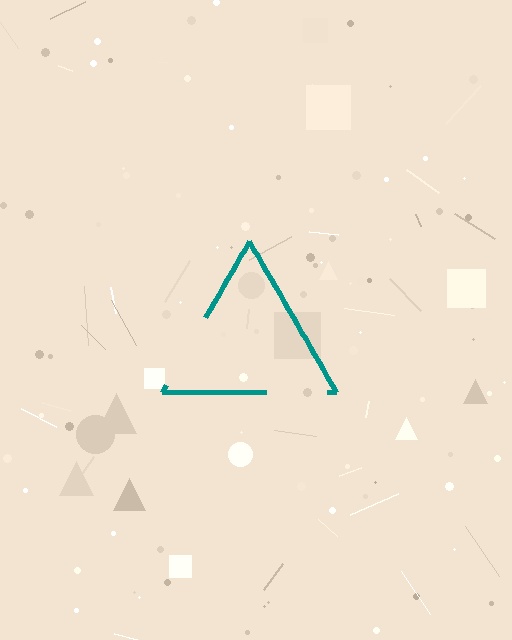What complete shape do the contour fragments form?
The contour fragments form a triangle.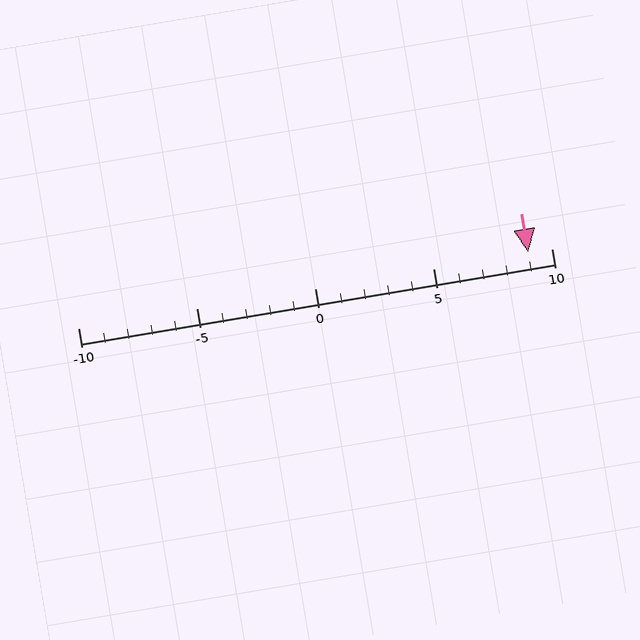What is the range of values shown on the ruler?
The ruler shows values from -10 to 10.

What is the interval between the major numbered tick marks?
The major tick marks are spaced 5 units apart.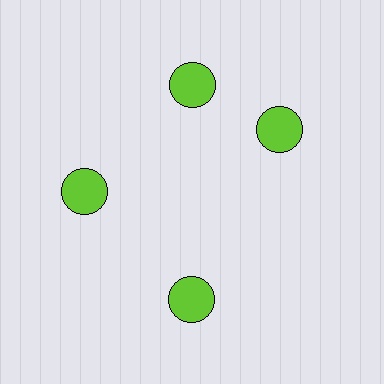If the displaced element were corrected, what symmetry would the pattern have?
It would have 4-fold rotational symmetry — the pattern would map onto itself every 90 degrees.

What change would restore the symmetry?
The symmetry would be restored by rotating it back into even spacing with its neighbors so that all 4 circles sit at equal angles and equal distance from the center.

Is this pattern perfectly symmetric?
No. The 4 lime circles are arranged in a ring, but one element near the 3 o'clock position is rotated out of alignment along the ring, breaking the 4-fold rotational symmetry.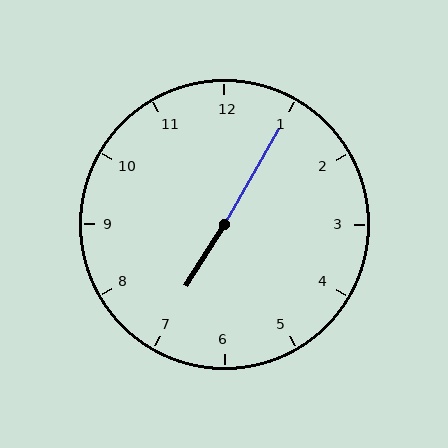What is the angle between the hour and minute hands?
Approximately 178 degrees.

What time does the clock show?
7:05.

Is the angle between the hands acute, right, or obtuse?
It is obtuse.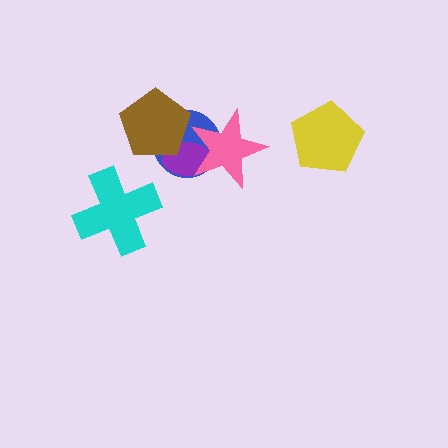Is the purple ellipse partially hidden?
Yes, it is partially covered by another shape.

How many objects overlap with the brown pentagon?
2 objects overlap with the brown pentagon.